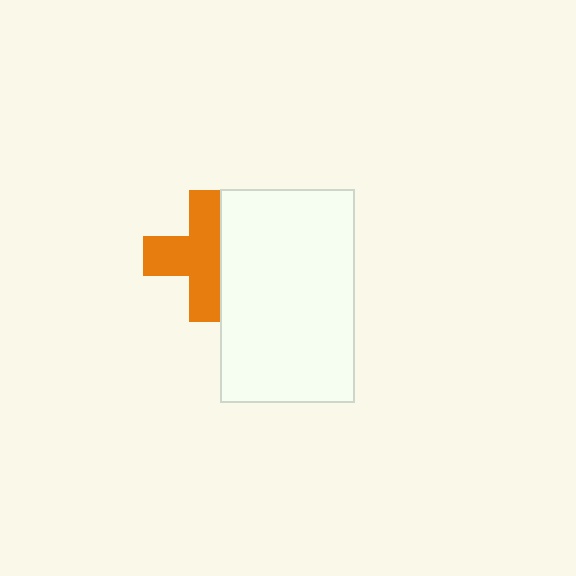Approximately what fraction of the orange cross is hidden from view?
Roughly 35% of the orange cross is hidden behind the white rectangle.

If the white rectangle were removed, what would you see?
You would see the complete orange cross.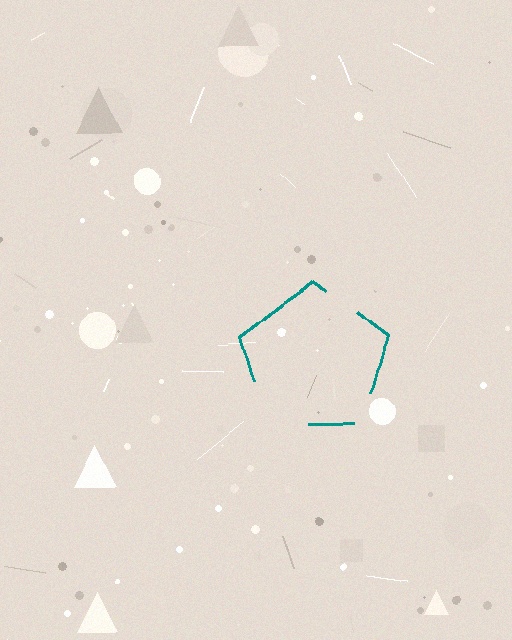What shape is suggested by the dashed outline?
The dashed outline suggests a pentagon.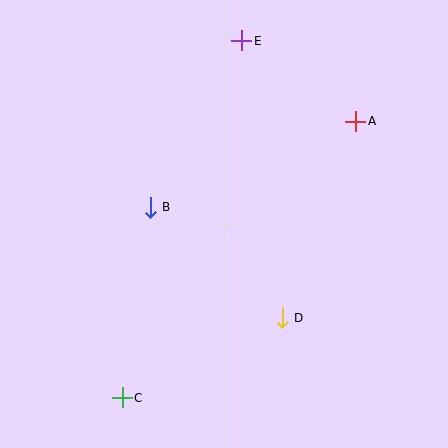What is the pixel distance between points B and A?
The distance between B and A is 223 pixels.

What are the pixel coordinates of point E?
Point E is at (242, 41).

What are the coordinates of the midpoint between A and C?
The midpoint between A and C is at (239, 260).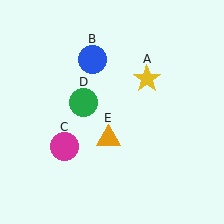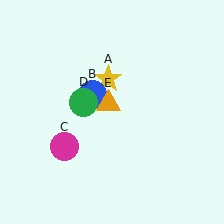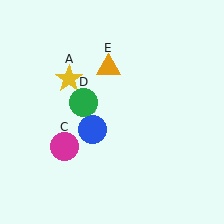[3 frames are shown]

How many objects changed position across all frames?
3 objects changed position: yellow star (object A), blue circle (object B), orange triangle (object E).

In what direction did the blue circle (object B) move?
The blue circle (object B) moved down.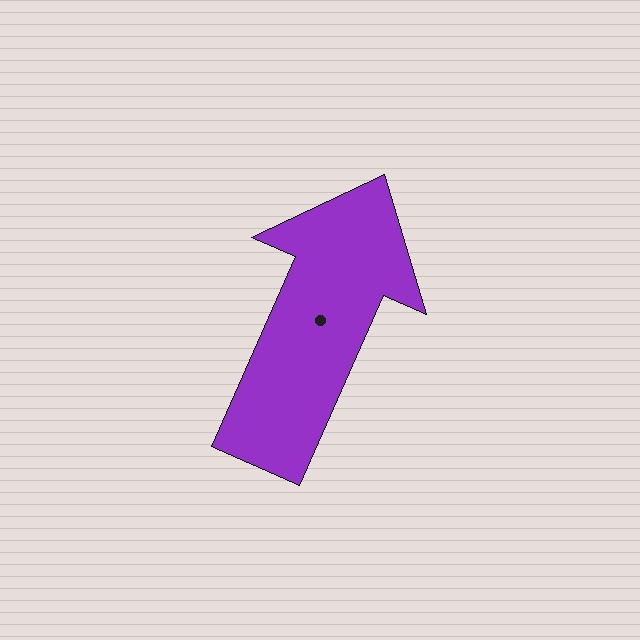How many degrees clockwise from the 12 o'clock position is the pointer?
Approximately 24 degrees.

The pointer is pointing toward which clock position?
Roughly 1 o'clock.